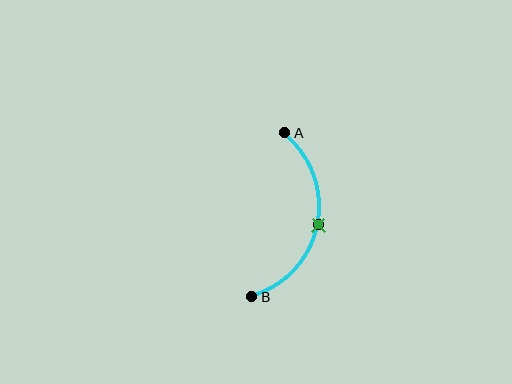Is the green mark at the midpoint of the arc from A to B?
Yes. The green mark lies on the arc at equal arc-length from both A and B — it is the arc midpoint.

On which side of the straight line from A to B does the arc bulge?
The arc bulges to the right of the straight line connecting A and B.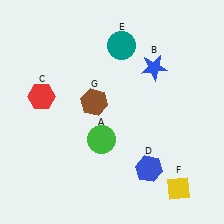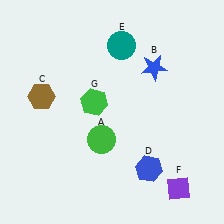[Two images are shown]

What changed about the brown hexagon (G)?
In Image 1, G is brown. In Image 2, it changed to green.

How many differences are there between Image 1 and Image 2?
There are 3 differences between the two images.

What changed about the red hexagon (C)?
In Image 1, C is red. In Image 2, it changed to brown.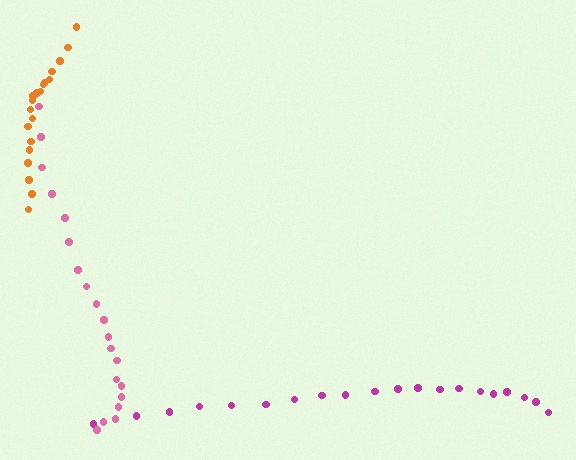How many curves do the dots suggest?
There are 3 distinct paths.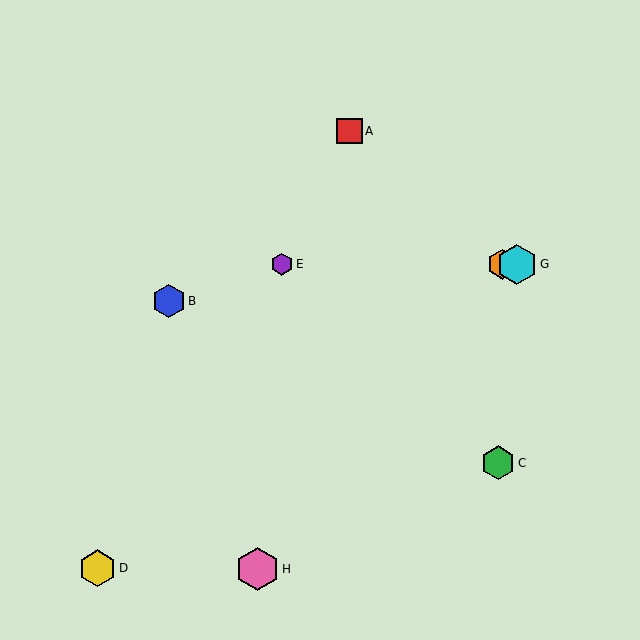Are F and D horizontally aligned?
No, F is at y≈264 and D is at y≈568.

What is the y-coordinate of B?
Object B is at y≈301.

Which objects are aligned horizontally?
Objects E, F, G are aligned horizontally.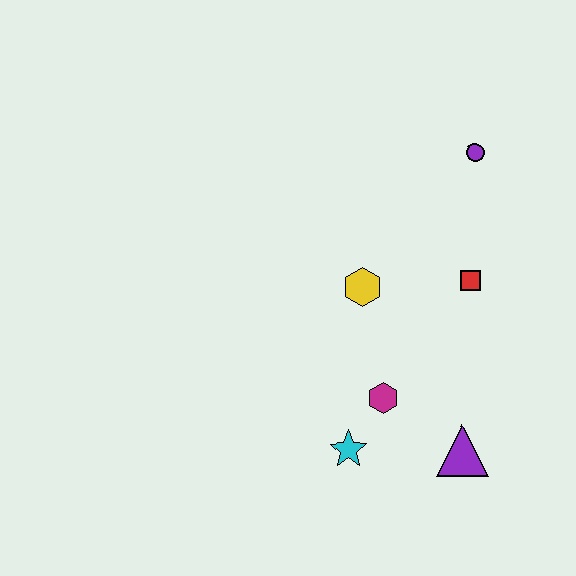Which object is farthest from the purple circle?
The cyan star is farthest from the purple circle.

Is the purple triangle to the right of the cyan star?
Yes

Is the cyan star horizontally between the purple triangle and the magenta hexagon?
No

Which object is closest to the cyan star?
The magenta hexagon is closest to the cyan star.